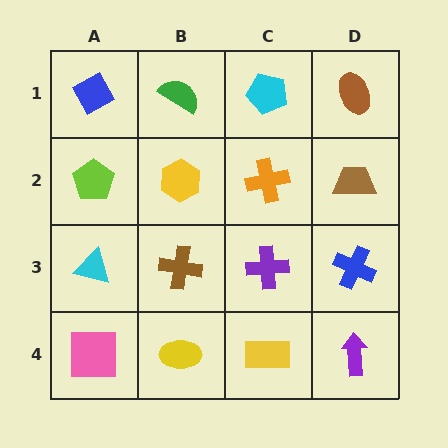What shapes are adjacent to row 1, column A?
A lime pentagon (row 2, column A), a green semicircle (row 1, column B).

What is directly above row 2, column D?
A brown ellipse.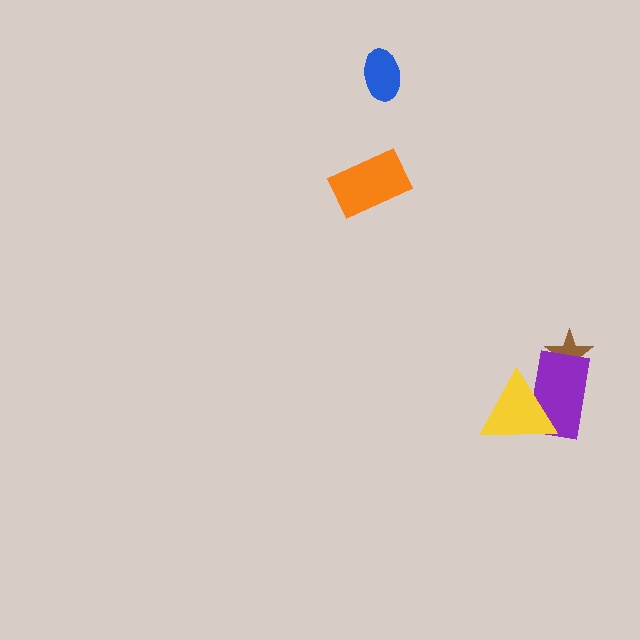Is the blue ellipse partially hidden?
No, no other shape covers it.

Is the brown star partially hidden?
Yes, it is partially covered by another shape.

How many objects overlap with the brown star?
1 object overlaps with the brown star.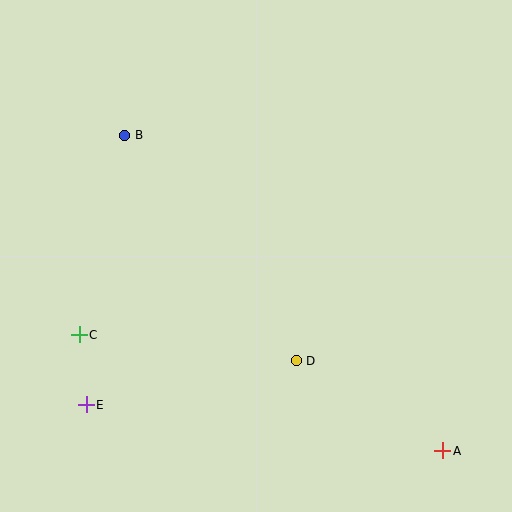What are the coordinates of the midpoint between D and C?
The midpoint between D and C is at (188, 348).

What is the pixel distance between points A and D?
The distance between A and D is 172 pixels.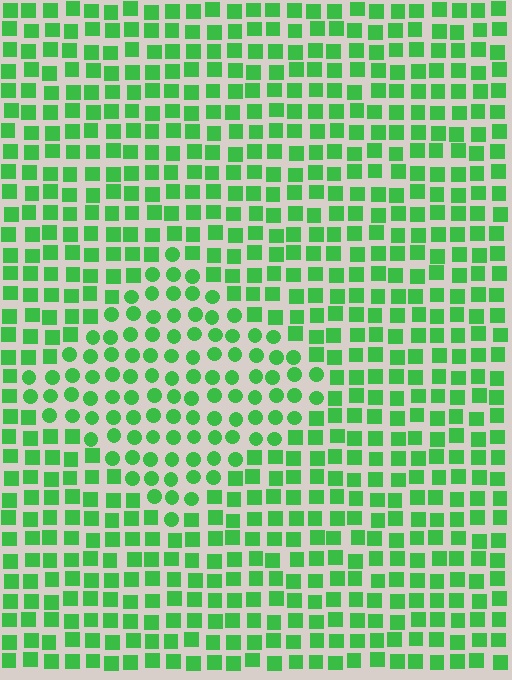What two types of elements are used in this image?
The image uses circles inside the diamond region and squares outside it.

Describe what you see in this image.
The image is filled with small green elements arranged in a uniform grid. A diamond-shaped region contains circles, while the surrounding area contains squares. The boundary is defined purely by the change in element shape.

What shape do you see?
I see a diamond.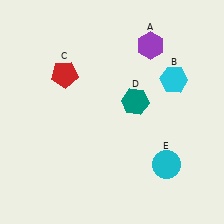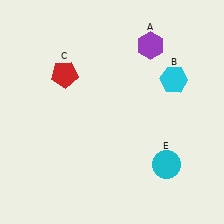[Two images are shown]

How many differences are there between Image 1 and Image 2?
There is 1 difference between the two images.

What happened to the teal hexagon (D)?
The teal hexagon (D) was removed in Image 2. It was in the top-right area of Image 1.